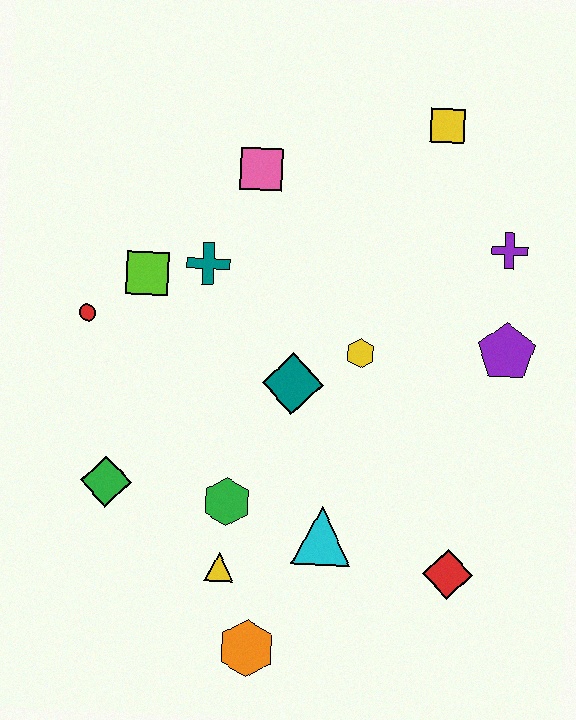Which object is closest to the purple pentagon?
The purple cross is closest to the purple pentagon.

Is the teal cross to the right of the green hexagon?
No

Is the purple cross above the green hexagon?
Yes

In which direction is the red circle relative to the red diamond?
The red circle is to the left of the red diamond.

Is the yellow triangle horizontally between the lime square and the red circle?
No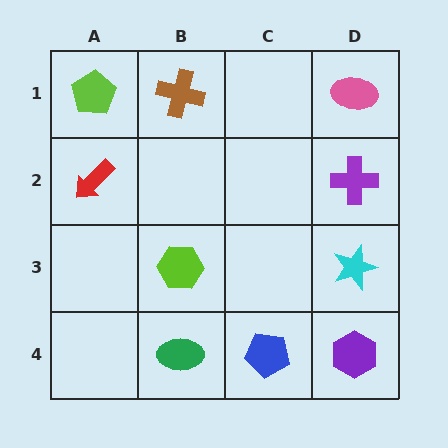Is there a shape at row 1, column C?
No, that cell is empty.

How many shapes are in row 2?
2 shapes.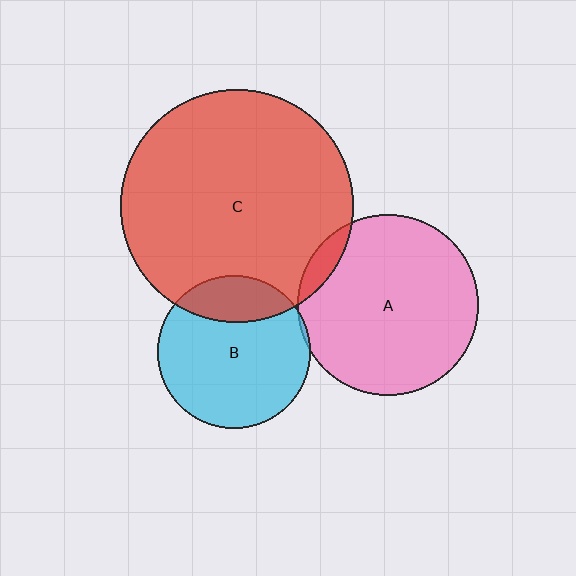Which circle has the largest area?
Circle C (red).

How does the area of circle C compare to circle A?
Approximately 1.6 times.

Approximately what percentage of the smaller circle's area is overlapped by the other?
Approximately 5%.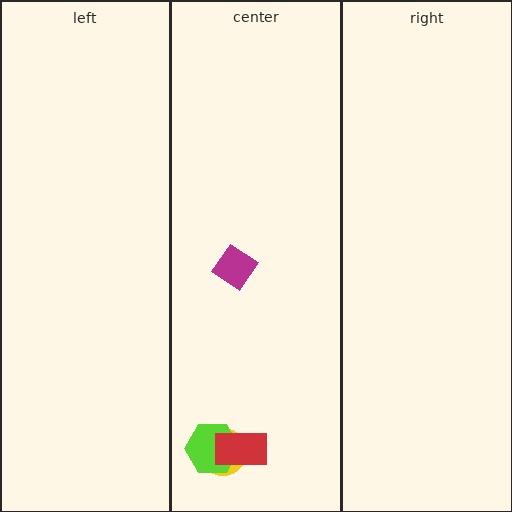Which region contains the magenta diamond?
The center region.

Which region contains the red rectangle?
The center region.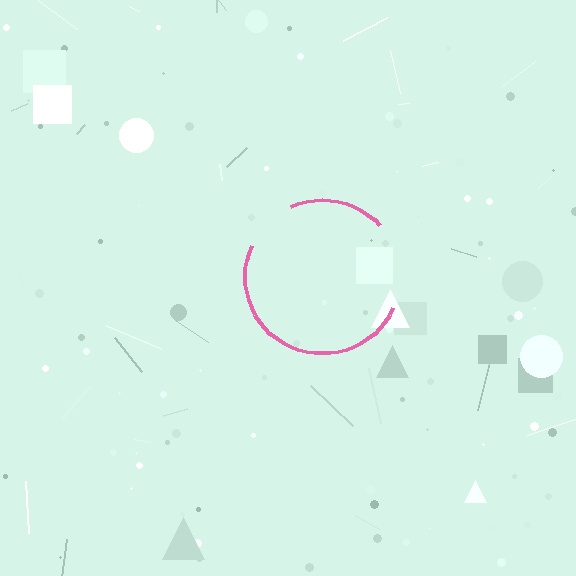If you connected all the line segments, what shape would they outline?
They would outline a circle.